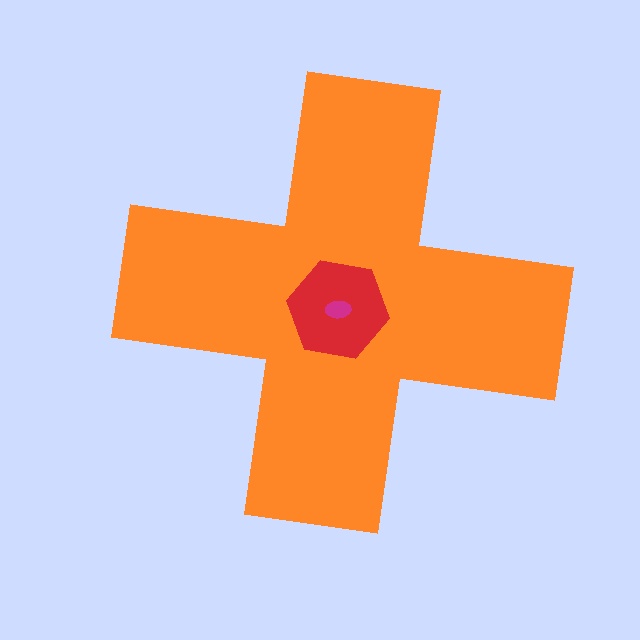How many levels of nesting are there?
3.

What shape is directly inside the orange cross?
The red hexagon.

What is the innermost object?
The magenta ellipse.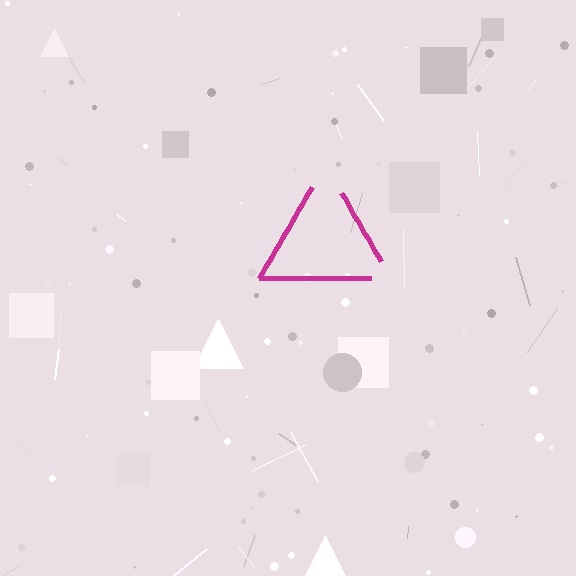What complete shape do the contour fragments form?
The contour fragments form a triangle.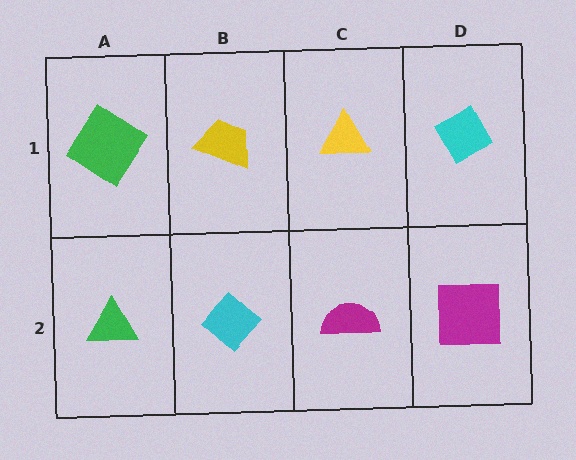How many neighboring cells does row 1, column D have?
2.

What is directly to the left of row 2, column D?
A magenta semicircle.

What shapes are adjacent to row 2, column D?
A cyan diamond (row 1, column D), a magenta semicircle (row 2, column C).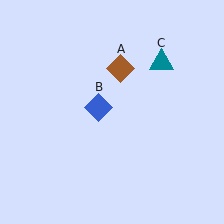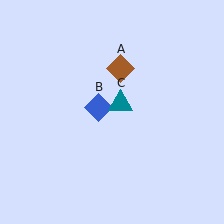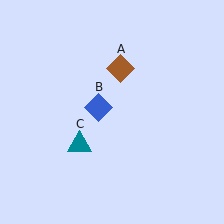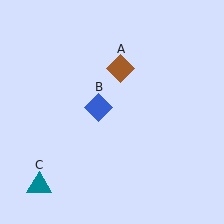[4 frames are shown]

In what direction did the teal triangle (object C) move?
The teal triangle (object C) moved down and to the left.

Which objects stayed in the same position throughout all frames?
Brown diamond (object A) and blue diamond (object B) remained stationary.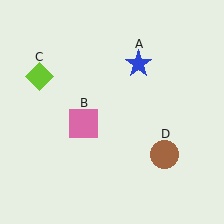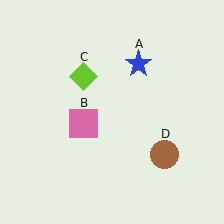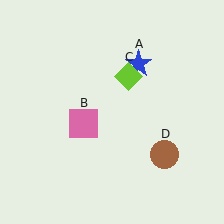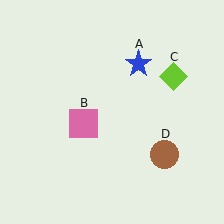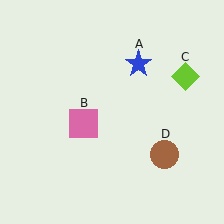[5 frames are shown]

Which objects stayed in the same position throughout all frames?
Blue star (object A) and pink square (object B) and brown circle (object D) remained stationary.